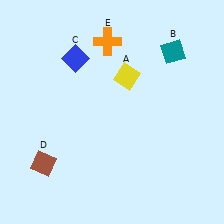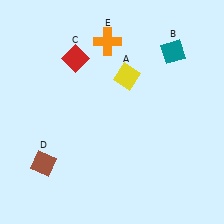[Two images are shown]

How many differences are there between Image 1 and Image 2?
There is 1 difference between the two images.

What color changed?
The diamond (C) changed from blue in Image 1 to red in Image 2.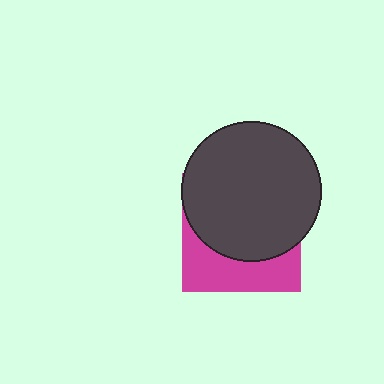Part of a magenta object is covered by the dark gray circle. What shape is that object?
It is a square.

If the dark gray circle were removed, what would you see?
You would see the complete magenta square.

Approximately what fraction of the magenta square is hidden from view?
Roughly 65% of the magenta square is hidden behind the dark gray circle.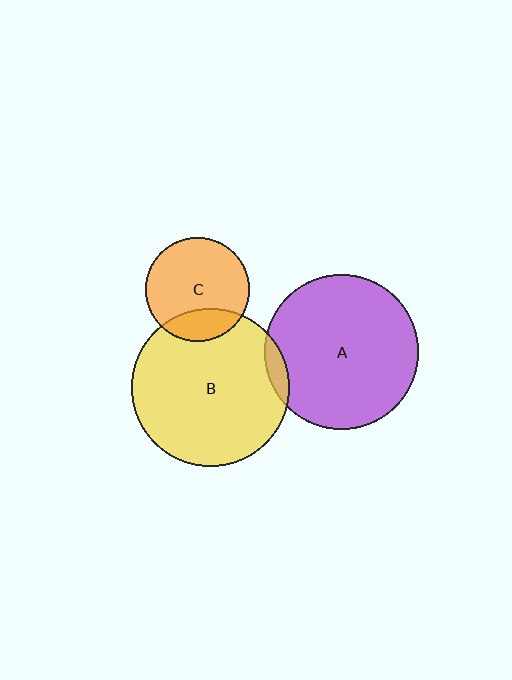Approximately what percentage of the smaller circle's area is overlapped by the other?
Approximately 20%.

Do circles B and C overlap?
Yes.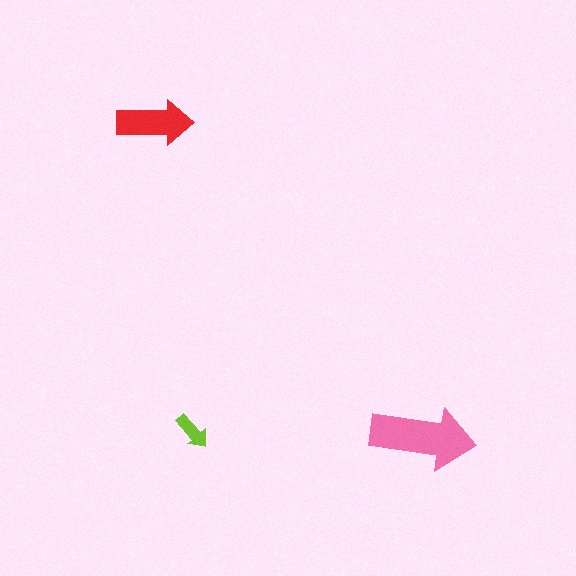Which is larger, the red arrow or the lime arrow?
The red one.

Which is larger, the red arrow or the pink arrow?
The pink one.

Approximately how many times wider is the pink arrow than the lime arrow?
About 2.5 times wider.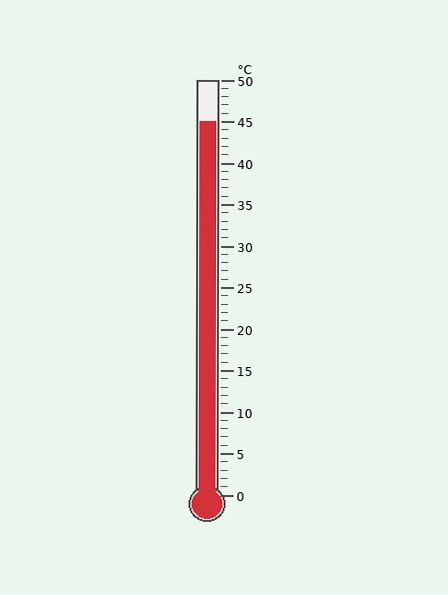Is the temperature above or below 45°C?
The temperature is at 45°C.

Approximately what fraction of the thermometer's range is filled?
The thermometer is filled to approximately 90% of its range.